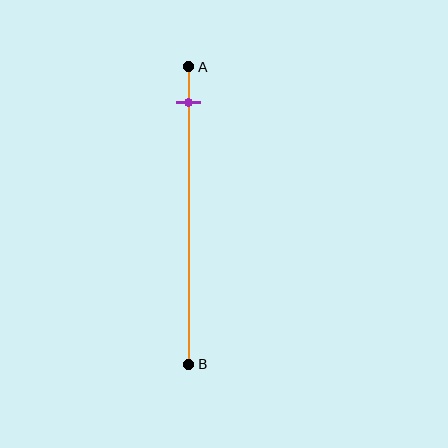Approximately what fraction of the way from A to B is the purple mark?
The purple mark is approximately 10% of the way from A to B.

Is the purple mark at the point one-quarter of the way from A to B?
No, the mark is at about 10% from A, not at the 25% one-quarter point.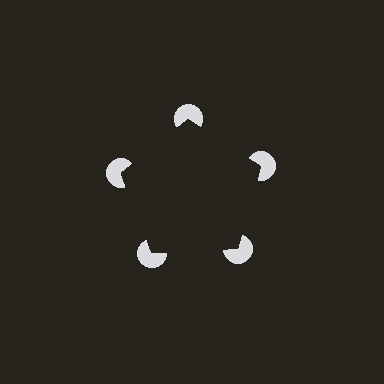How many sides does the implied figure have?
5 sides.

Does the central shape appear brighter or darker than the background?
It typically appears slightly darker than the background, even though no actual brightness change is drawn.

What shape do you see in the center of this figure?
An illusory pentagon — its edges are inferred from the aligned wedge cuts in the pac-man discs, not physically drawn.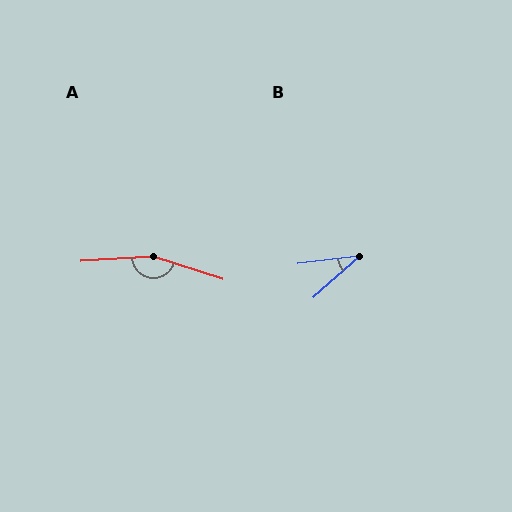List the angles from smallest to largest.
B (35°), A (159°).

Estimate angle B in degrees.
Approximately 35 degrees.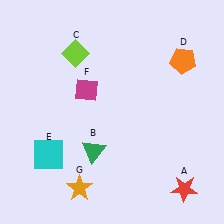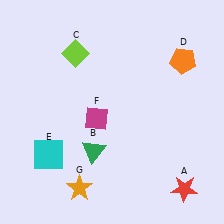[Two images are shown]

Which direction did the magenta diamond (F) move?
The magenta diamond (F) moved down.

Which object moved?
The magenta diamond (F) moved down.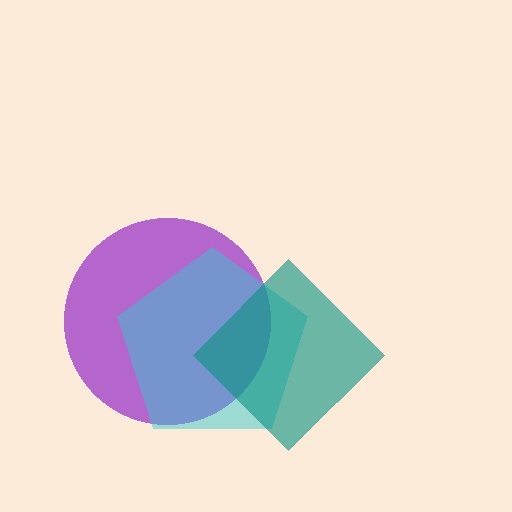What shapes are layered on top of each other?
The layered shapes are: a purple circle, a cyan pentagon, a teal diamond.